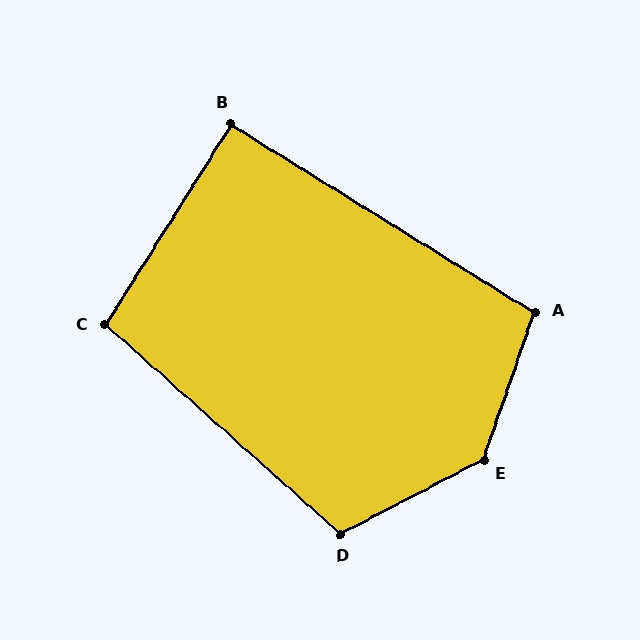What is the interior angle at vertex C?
Approximately 100 degrees (obtuse).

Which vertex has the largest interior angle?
E, at approximately 137 degrees.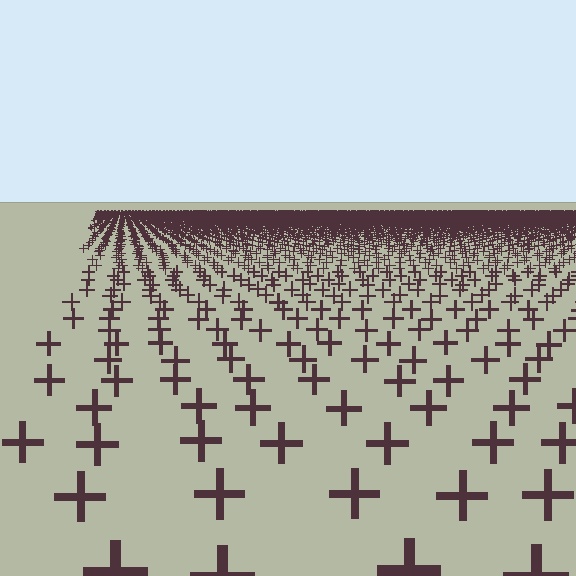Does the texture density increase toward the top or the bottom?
Density increases toward the top.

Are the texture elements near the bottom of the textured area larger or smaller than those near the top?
Larger. Near the bottom, elements are closer to the viewer and appear at a bigger on-screen size.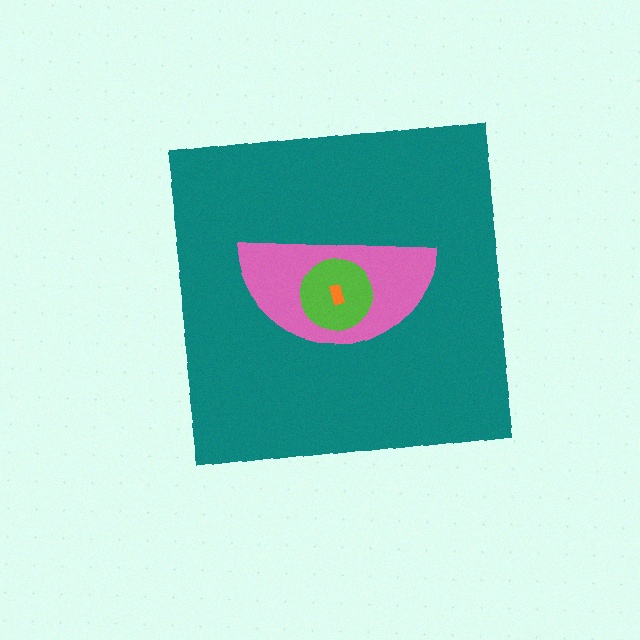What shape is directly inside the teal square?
The pink semicircle.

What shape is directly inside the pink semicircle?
The lime circle.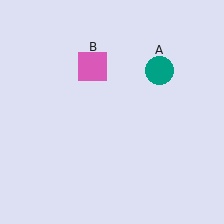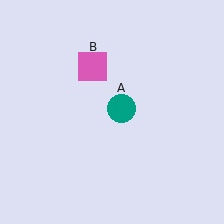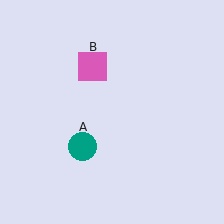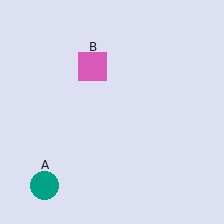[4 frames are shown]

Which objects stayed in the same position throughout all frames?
Pink square (object B) remained stationary.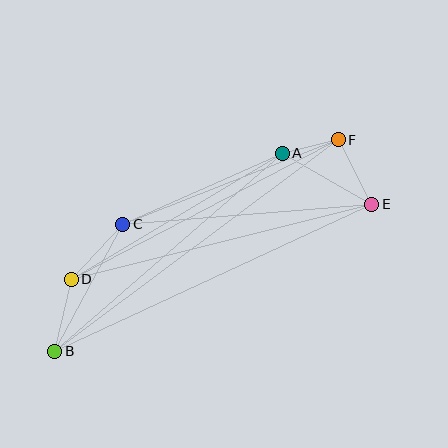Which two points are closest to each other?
Points A and F are closest to each other.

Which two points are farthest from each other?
Points B and F are farthest from each other.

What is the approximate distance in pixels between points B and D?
The distance between B and D is approximately 74 pixels.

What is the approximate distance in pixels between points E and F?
The distance between E and F is approximately 72 pixels.